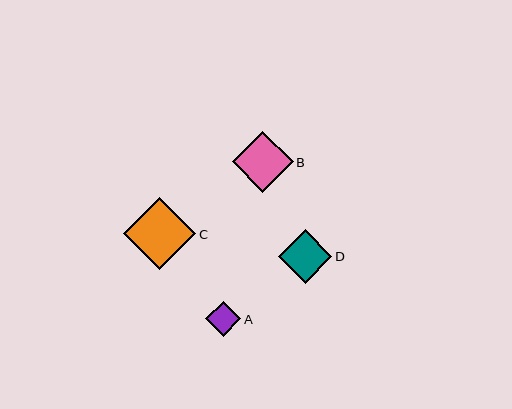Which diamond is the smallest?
Diamond A is the smallest with a size of approximately 36 pixels.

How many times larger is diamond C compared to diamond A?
Diamond C is approximately 2.0 times the size of diamond A.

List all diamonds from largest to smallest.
From largest to smallest: C, B, D, A.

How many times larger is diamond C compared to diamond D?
Diamond C is approximately 1.3 times the size of diamond D.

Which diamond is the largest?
Diamond C is the largest with a size of approximately 72 pixels.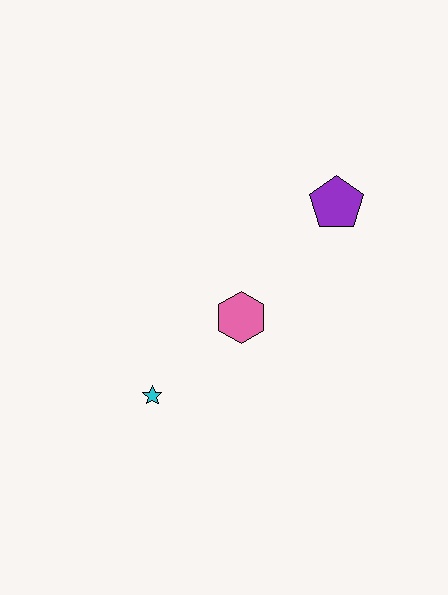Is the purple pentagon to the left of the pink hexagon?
No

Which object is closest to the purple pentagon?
The pink hexagon is closest to the purple pentagon.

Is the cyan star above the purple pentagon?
No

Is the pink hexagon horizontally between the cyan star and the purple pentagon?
Yes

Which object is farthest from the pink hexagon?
The purple pentagon is farthest from the pink hexagon.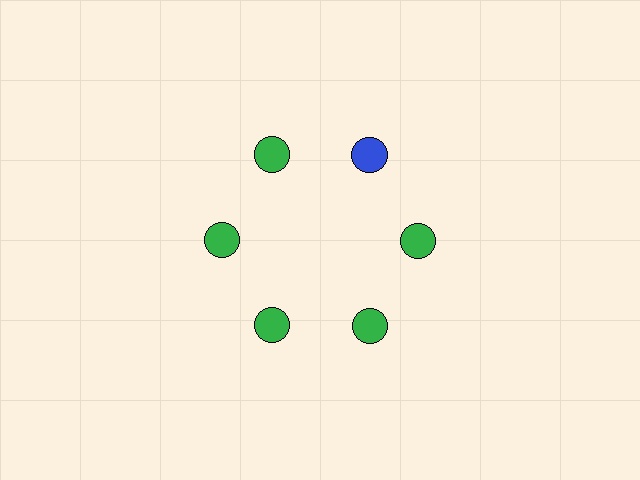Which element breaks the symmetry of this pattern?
The blue circle at roughly the 1 o'clock position breaks the symmetry. All other shapes are green circles.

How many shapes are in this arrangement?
There are 6 shapes arranged in a ring pattern.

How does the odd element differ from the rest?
It has a different color: blue instead of green.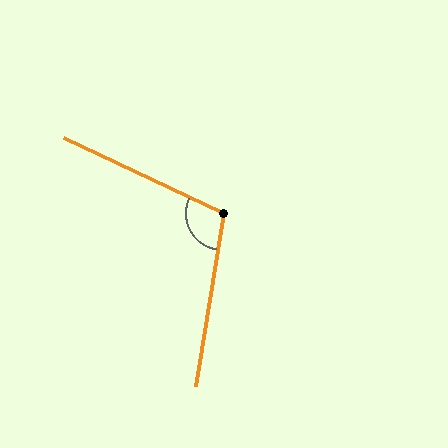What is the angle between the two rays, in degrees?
Approximately 106 degrees.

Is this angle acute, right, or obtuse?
It is obtuse.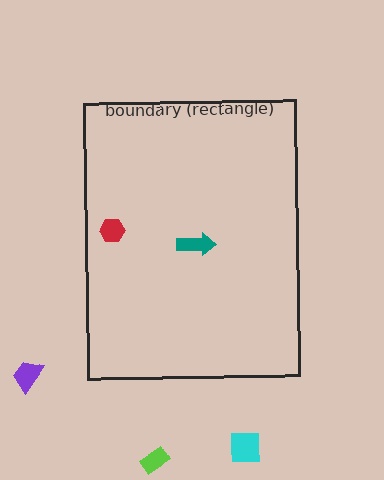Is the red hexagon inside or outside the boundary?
Inside.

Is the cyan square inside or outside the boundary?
Outside.